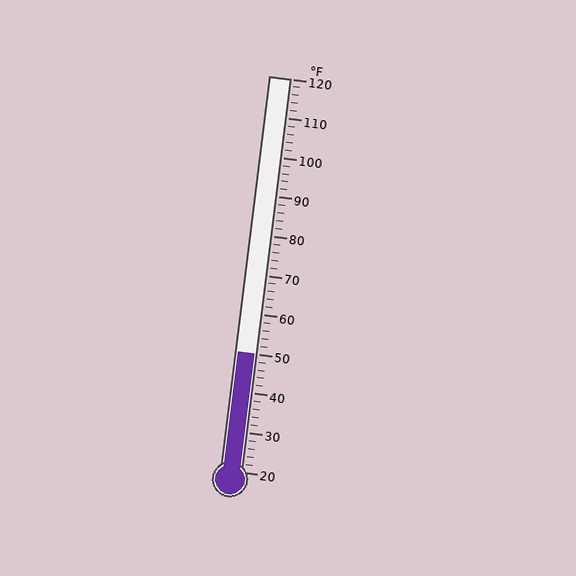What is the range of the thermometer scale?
The thermometer scale ranges from 20°F to 120°F.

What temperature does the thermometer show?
The thermometer shows approximately 50°F.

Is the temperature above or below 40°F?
The temperature is above 40°F.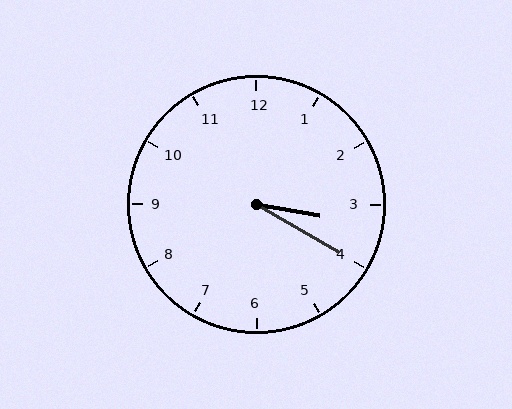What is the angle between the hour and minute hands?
Approximately 20 degrees.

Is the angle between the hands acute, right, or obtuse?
It is acute.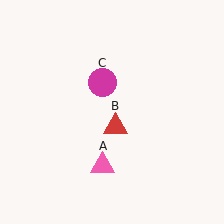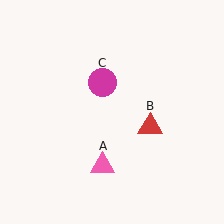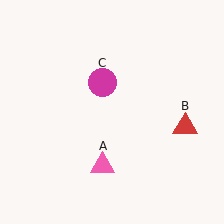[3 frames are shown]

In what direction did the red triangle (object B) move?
The red triangle (object B) moved right.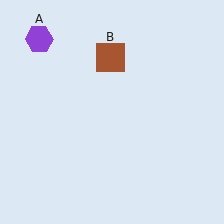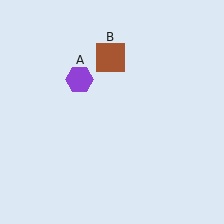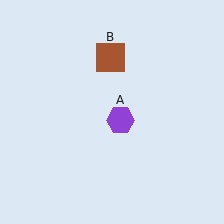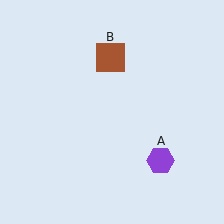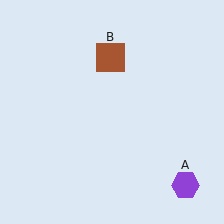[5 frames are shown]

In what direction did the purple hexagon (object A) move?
The purple hexagon (object A) moved down and to the right.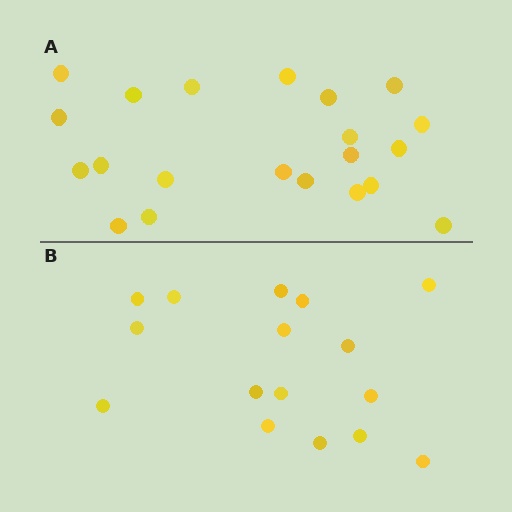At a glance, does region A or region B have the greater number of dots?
Region A (the top region) has more dots.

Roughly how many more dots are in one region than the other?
Region A has about 5 more dots than region B.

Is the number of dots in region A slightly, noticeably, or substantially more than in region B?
Region A has noticeably more, but not dramatically so. The ratio is roughly 1.3 to 1.